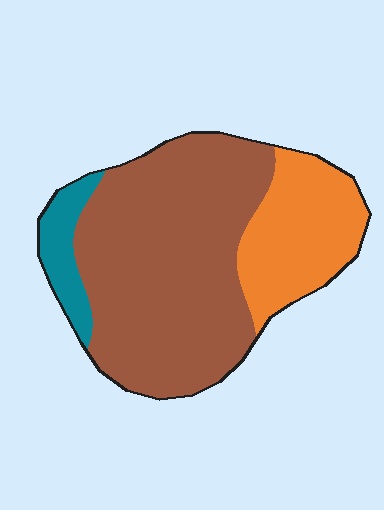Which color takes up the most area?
Brown, at roughly 65%.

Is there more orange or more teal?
Orange.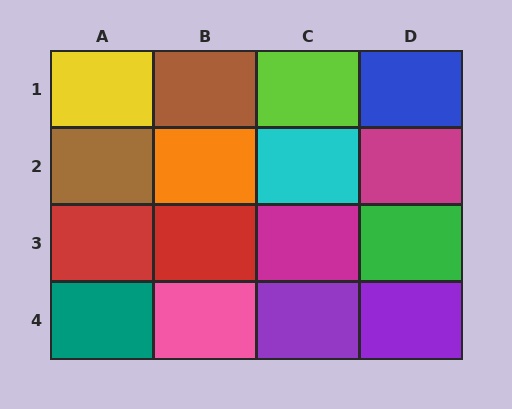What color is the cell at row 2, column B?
Orange.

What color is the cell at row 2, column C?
Cyan.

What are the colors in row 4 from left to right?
Teal, pink, purple, purple.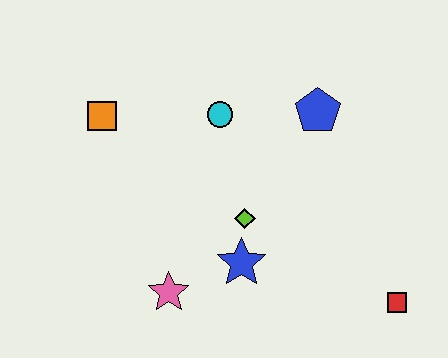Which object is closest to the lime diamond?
The blue star is closest to the lime diamond.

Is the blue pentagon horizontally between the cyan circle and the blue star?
No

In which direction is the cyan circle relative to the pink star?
The cyan circle is above the pink star.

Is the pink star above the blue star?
No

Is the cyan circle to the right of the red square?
No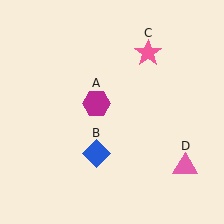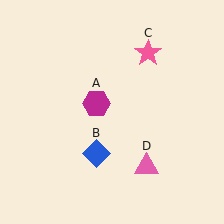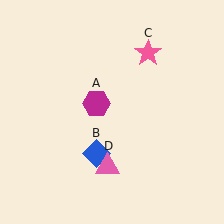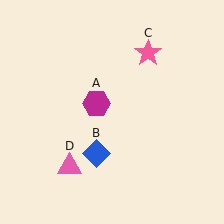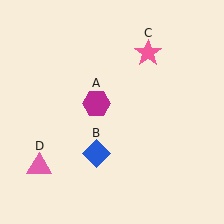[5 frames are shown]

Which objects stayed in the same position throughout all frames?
Magenta hexagon (object A) and blue diamond (object B) and pink star (object C) remained stationary.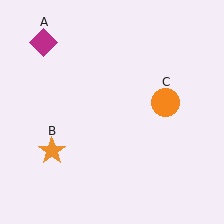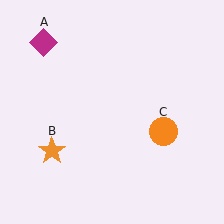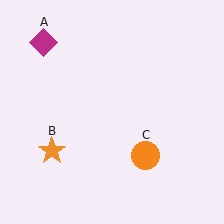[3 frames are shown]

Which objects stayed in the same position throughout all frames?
Magenta diamond (object A) and orange star (object B) remained stationary.